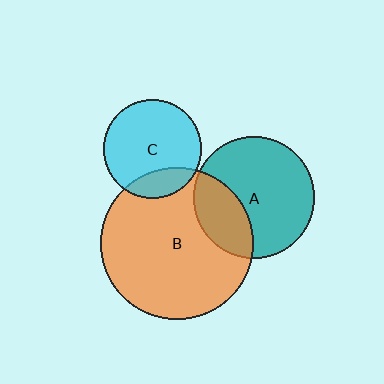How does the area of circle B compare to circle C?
Approximately 2.4 times.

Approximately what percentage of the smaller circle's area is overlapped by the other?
Approximately 20%.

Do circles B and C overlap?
Yes.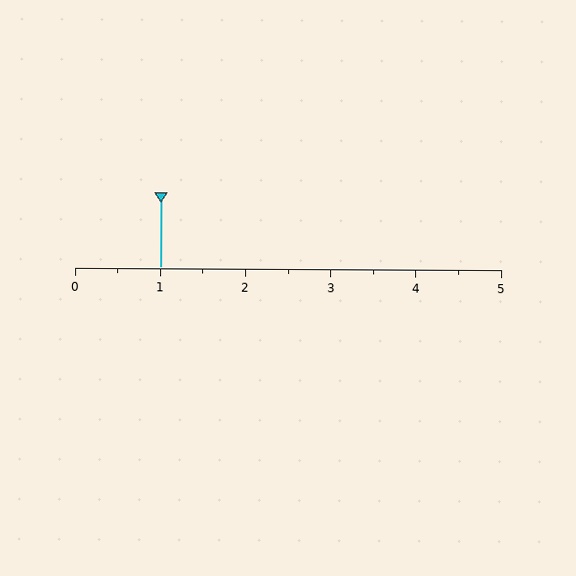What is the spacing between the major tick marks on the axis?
The major ticks are spaced 1 apart.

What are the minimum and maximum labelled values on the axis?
The axis runs from 0 to 5.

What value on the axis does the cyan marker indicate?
The marker indicates approximately 1.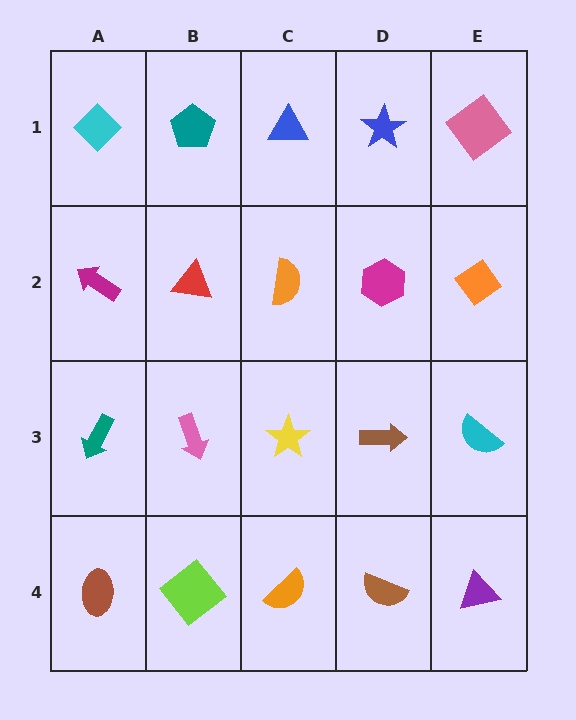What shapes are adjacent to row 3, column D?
A magenta hexagon (row 2, column D), a brown semicircle (row 4, column D), a yellow star (row 3, column C), a cyan semicircle (row 3, column E).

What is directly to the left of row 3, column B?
A teal arrow.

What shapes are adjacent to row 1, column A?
A magenta arrow (row 2, column A), a teal pentagon (row 1, column B).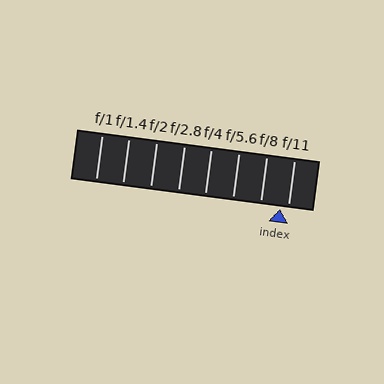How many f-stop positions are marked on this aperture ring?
There are 8 f-stop positions marked.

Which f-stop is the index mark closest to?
The index mark is closest to f/11.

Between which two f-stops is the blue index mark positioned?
The index mark is between f/8 and f/11.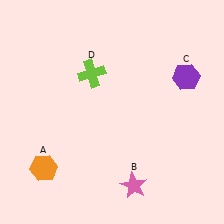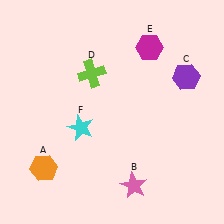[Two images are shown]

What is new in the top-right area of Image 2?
A magenta hexagon (E) was added in the top-right area of Image 2.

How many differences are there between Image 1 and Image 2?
There are 2 differences between the two images.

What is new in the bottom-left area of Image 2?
A cyan star (F) was added in the bottom-left area of Image 2.